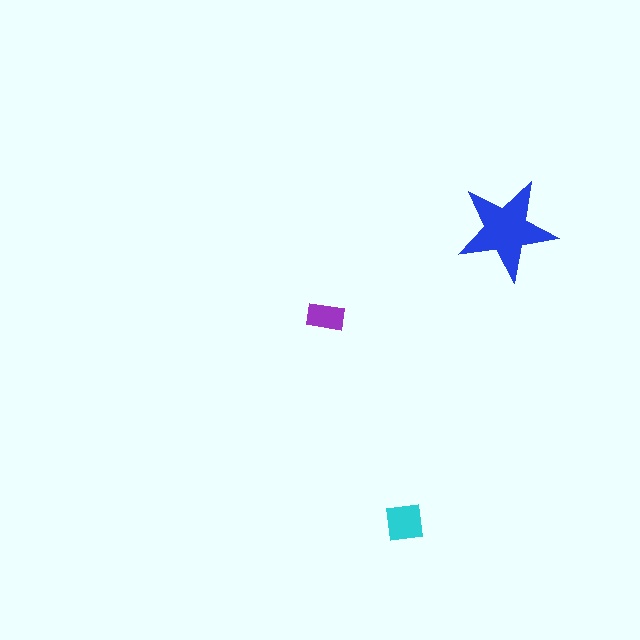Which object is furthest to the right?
The blue star is rightmost.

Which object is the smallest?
The purple rectangle.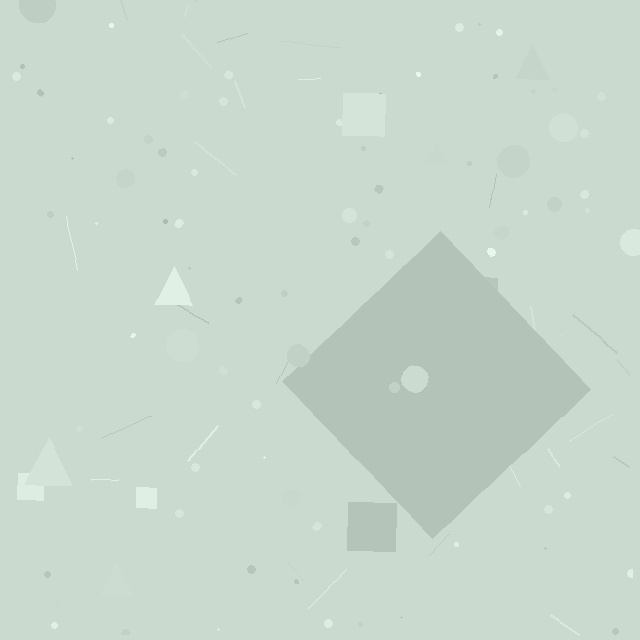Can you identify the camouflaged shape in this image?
The camouflaged shape is a diamond.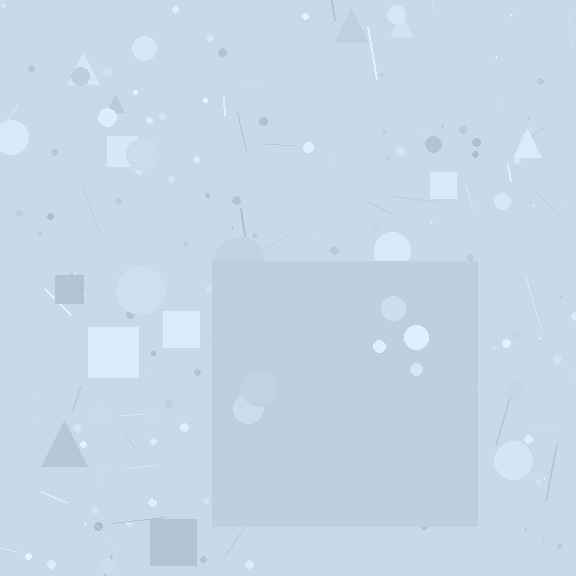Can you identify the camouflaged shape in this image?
The camouflaged shape is a square.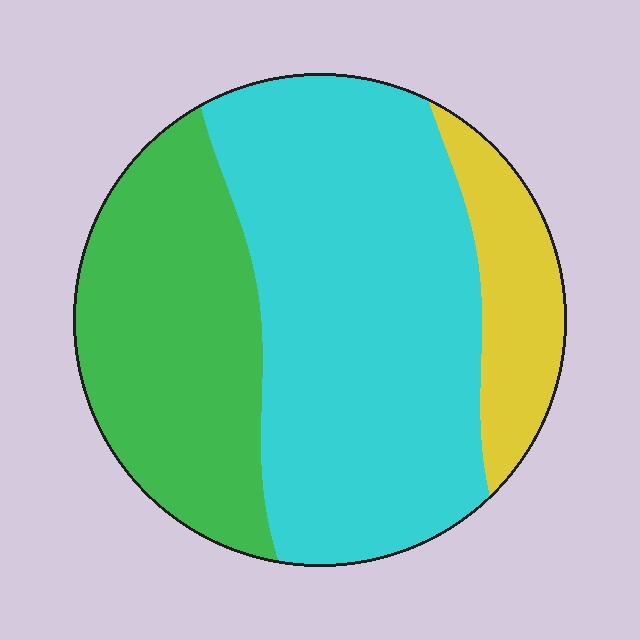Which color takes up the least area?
Yellow, at roughly 15%.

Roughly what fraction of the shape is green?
Green covers roughly 30% of the shape.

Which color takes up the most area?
Cyan, at roughly 55%.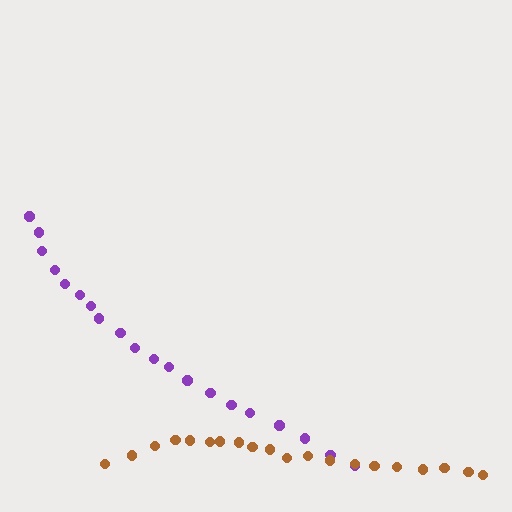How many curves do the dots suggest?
There are 2 distinct paths.